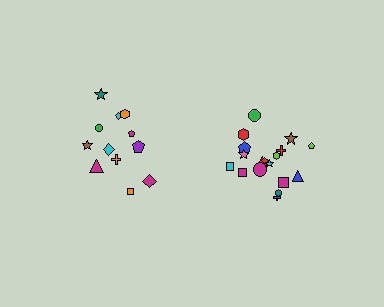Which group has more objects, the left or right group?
The right group.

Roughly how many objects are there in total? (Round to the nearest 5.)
Roughly 30 objects in total.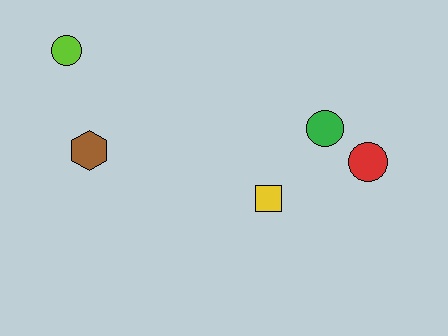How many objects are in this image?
There are 5 objects.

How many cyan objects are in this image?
There are no cyan objects.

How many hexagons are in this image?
There is 1 hexagon.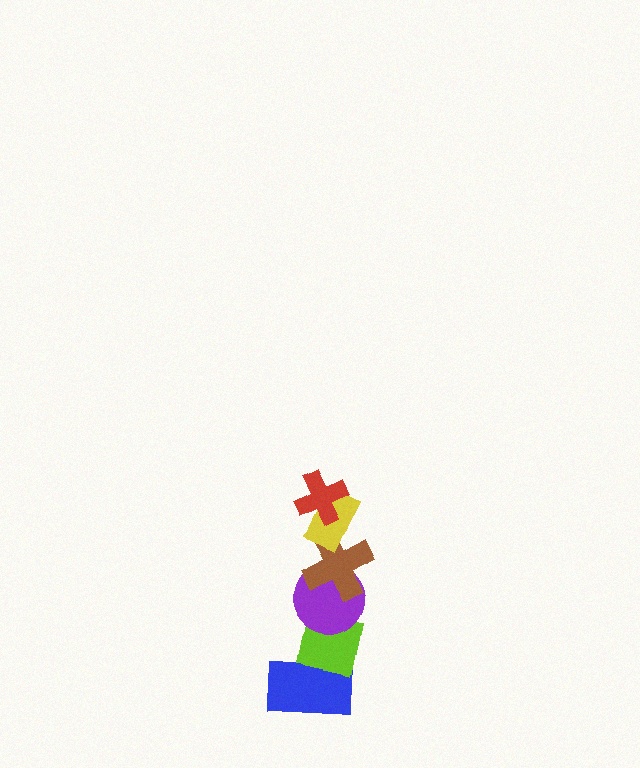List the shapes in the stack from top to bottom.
From top to bottom: the red cross, the yellow rectangle, the brown cross, the purple circle, the lime square, the blue rectangle.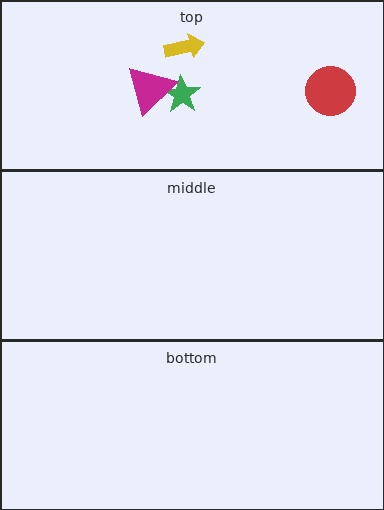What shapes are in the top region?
The green star, the yellow arrow, the magenta triangle, the red circle.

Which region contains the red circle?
The top region.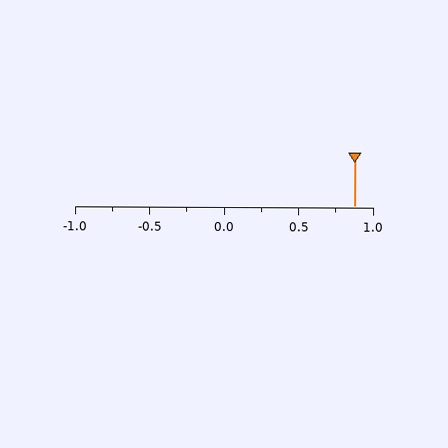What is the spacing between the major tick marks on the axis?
The major ticks are spaced 0.5 apart.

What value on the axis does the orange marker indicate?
The marker indicates approximately 0.88.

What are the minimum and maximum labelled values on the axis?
The axis runs from -1.0 to 1.0.